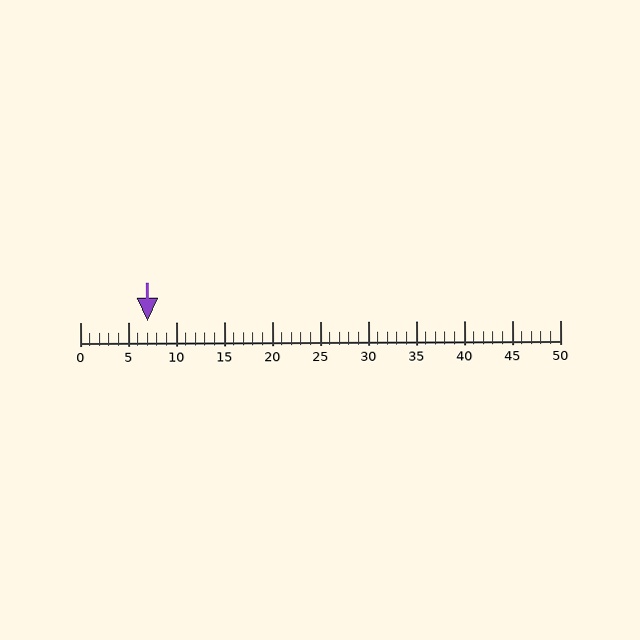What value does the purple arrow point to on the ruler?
The purple arrow points to approximately 7.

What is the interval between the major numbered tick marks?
The major tick marks are spaced 5 units apart.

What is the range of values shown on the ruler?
The ruler shows values from 0 to 50.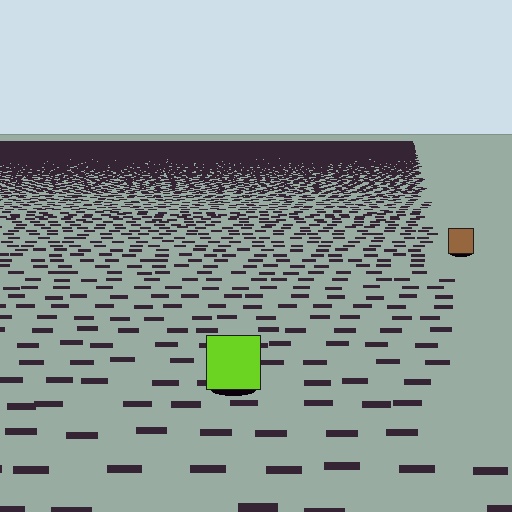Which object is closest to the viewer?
The lime square is closest. The texture marks near it are larger and more spread out.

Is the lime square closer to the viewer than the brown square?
Yes. The lime square is closer — you can tell from the texture gradient: the ground texture is coarser near it.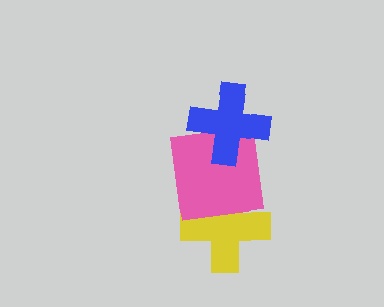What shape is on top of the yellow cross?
The pink square is on top of the yellow cross.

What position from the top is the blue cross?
The blue cross is 1st from the top.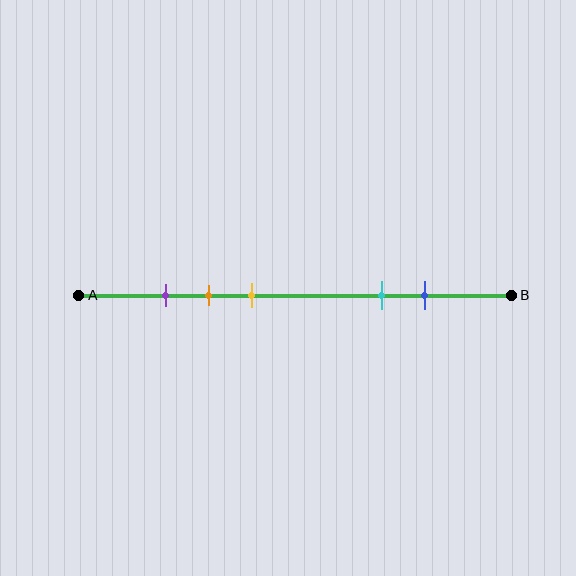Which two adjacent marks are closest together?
The purple and orange marks are the closest adjacent pair.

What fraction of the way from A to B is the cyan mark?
The cyan mark is approximately 70% (0.7) of the way from A to B.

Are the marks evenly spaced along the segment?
No, the marks are not evenly spaced.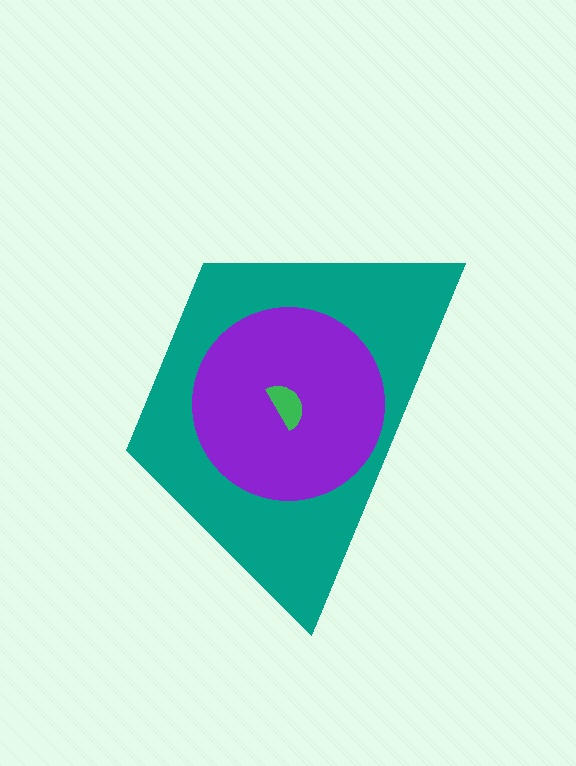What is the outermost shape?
The teal trapezoid.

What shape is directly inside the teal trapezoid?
The purple circle.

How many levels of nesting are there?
3.